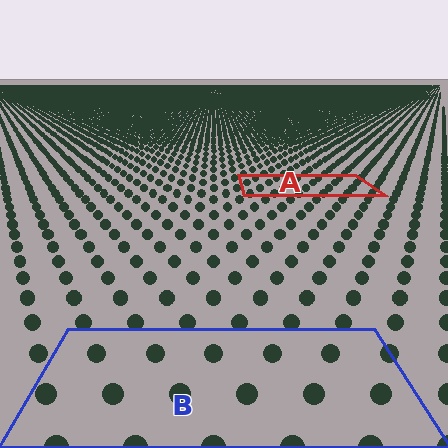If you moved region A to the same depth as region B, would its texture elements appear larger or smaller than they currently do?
They would appear larger. At a closer depth, the same texture elements are projected at a bigger on-screen size.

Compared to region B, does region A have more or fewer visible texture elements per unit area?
Region A has more texture elements per unit area — they are packed more densely because it is farther away.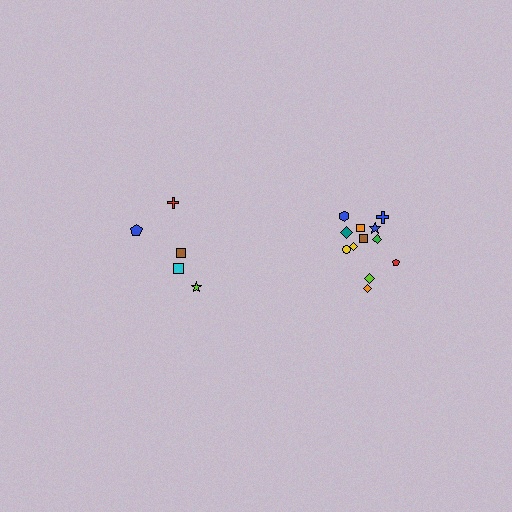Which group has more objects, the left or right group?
The right group.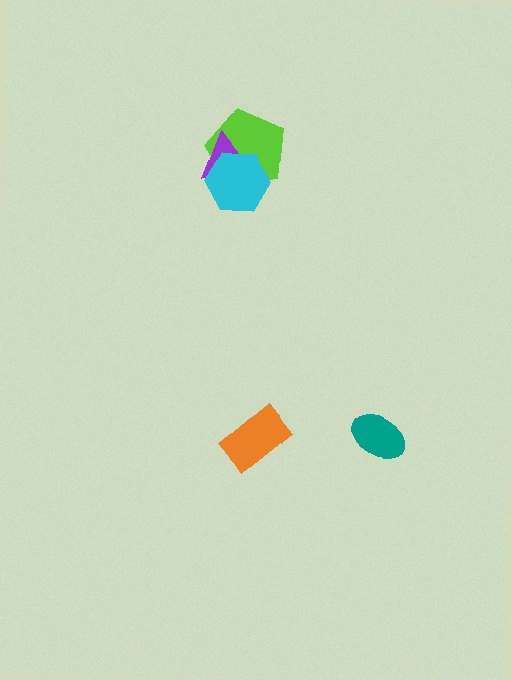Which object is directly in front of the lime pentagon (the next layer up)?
The purple triangle is directly in front of the lime pentagon.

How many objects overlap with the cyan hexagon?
2 objects overlap with the cyan hexagon.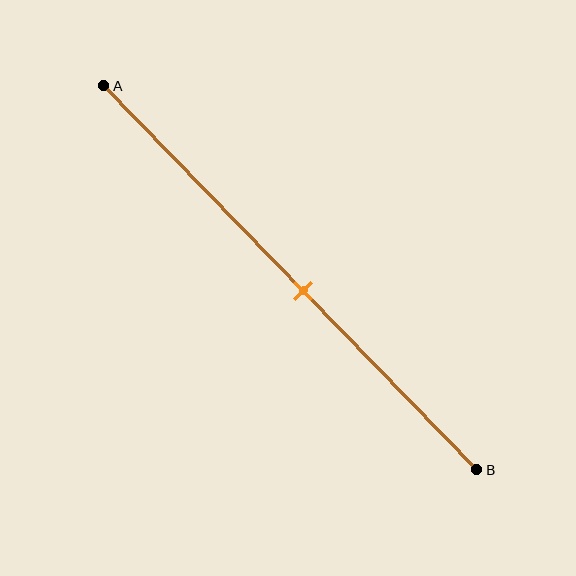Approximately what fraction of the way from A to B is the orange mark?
The orange mark is approximately 55% of the way from A to B.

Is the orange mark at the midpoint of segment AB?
No, the mark is at about 55% from A, not at the 50% midpoint.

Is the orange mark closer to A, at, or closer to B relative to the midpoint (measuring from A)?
The orange mark is closer to point B than the midpoint of segment AB.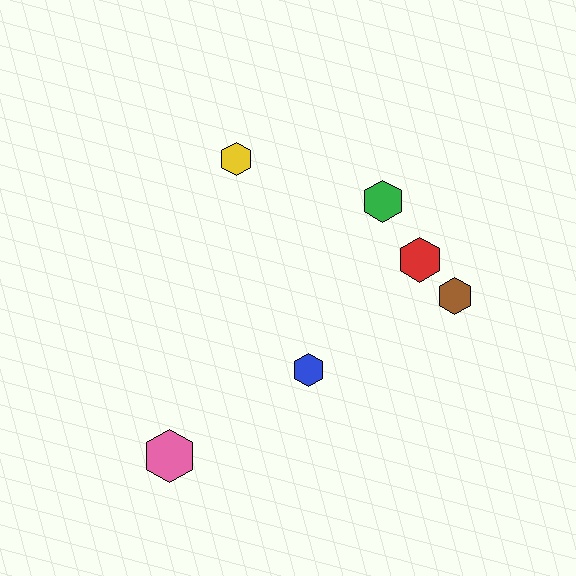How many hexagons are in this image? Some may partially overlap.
There are 6 hexagons.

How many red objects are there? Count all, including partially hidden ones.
There is 1 red object.